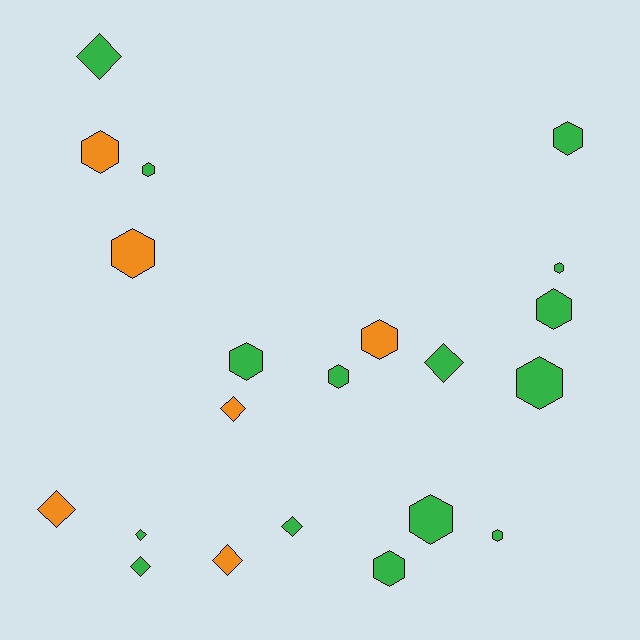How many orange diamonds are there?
There are 3 orange diamonds.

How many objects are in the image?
There are 21 objects.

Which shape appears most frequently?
Hexagon, with 13 objects.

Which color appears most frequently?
Green, with 15 objects.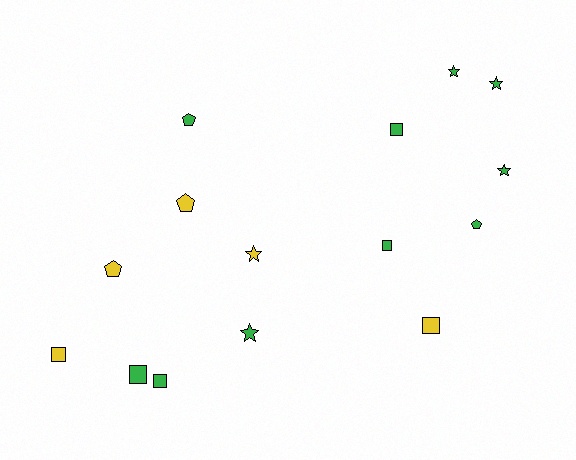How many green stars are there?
There are 4 green stars.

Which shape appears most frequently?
Square, with 6 objects.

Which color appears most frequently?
Green, with 10 objects.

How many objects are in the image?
There are 15 objects.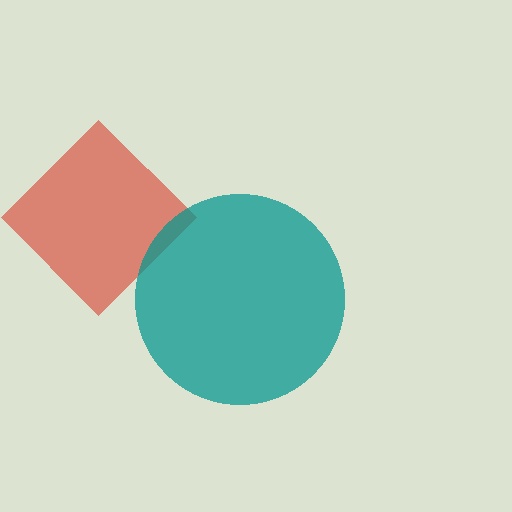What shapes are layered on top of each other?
The layered shapes are: a red diamond, a teal circle.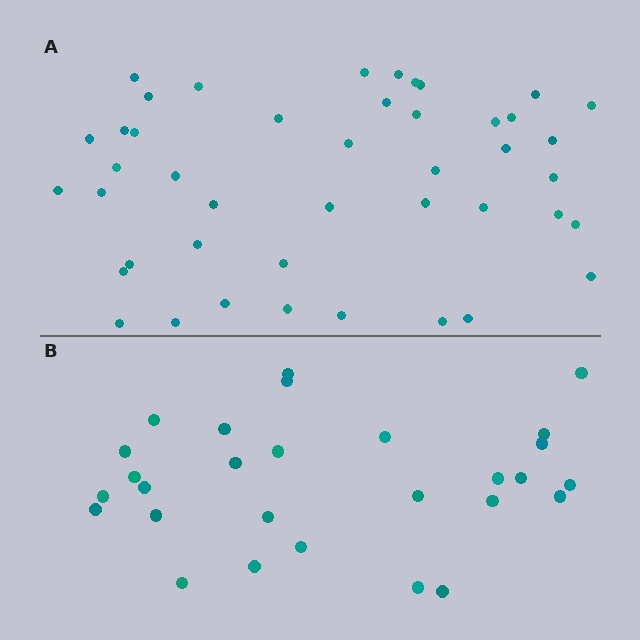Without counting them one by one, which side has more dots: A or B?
Region A (the top region) has more dots.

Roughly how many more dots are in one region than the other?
Region A has approximately 15 more dots than region B.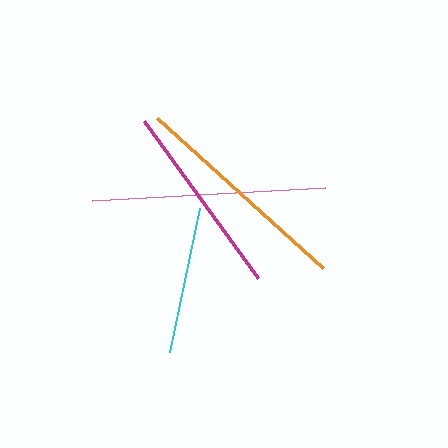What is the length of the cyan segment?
The cyan segment is approximately 147 pixels long.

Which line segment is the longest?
The pink line is the longest at approximately 234 pixels.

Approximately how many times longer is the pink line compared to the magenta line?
The pink line is approximately 1.2 times the length of the magenta line.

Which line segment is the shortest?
The cyan line is the shortest at approximately 147 pixels.